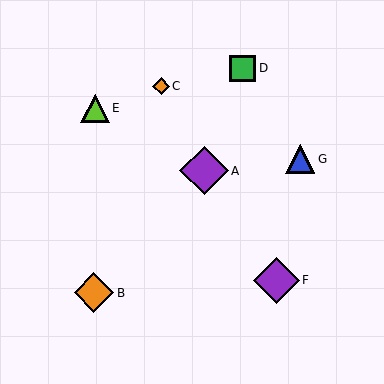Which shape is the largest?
The purple diamond (labeled A) is the largest.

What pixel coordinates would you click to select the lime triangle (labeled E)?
Click at (95, 108) to select the lime triangle E.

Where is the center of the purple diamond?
The center of the purple diamond is at (204, 171).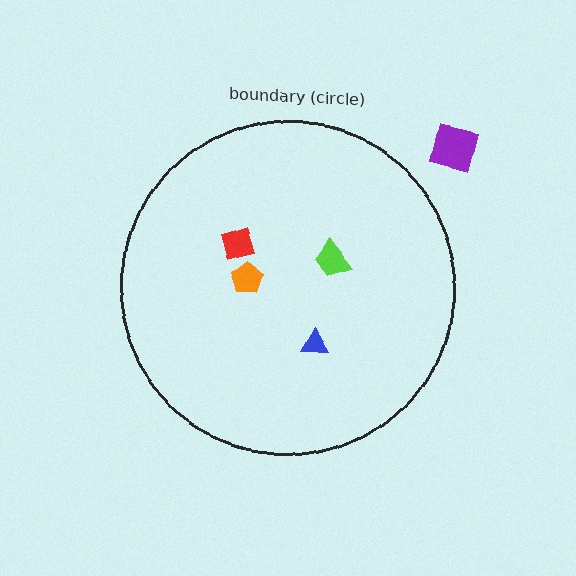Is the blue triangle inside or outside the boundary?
Inside.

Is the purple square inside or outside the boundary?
Outside.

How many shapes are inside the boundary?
4 inside, 1 outside.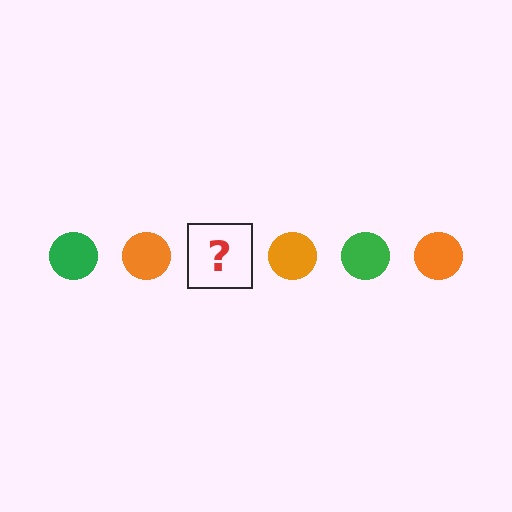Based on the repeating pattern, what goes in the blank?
The blank should be a green circle.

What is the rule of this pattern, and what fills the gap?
The rule is that the pattern cycles through green, orange circles. The gap should be filled with a green circle.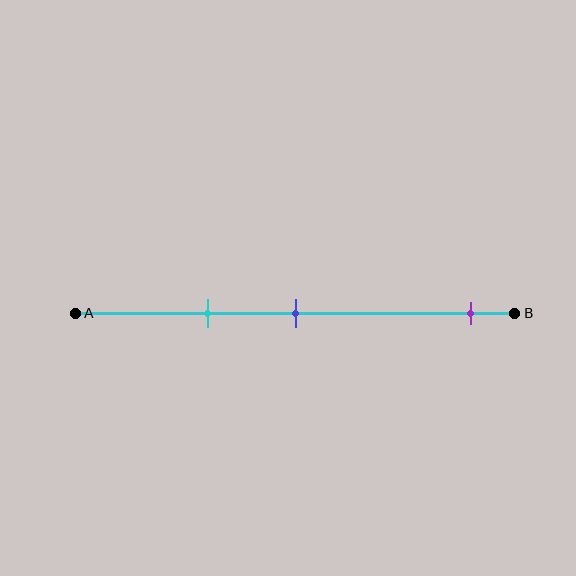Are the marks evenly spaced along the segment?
No, the marks are not evenly spaced.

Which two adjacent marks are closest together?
The cyan and blue marks are the closest adjacent pair.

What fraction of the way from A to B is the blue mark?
The blue mark is approximately 50% (0.5) of the way from A to B.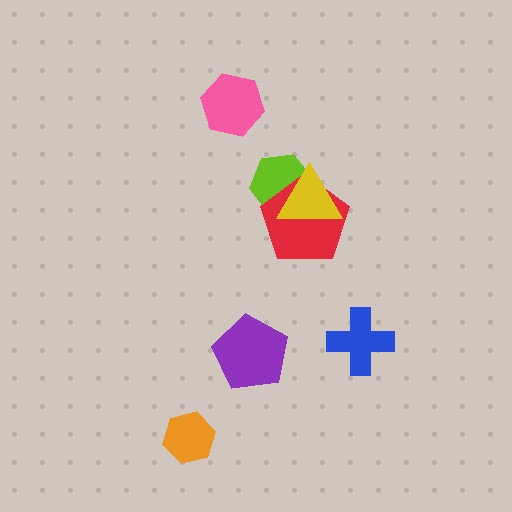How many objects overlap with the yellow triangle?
2 objects overlap with the yellow triangle.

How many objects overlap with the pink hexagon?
0 objects overlap with the pink hexagon.